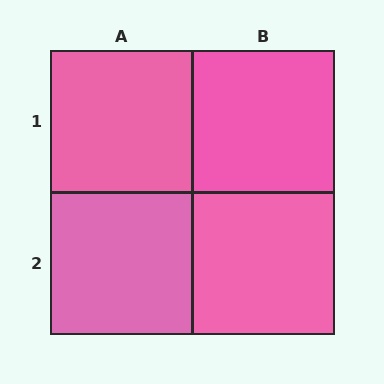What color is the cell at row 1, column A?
Pink.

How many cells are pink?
4 cells are pink.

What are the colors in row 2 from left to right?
Pink, pink.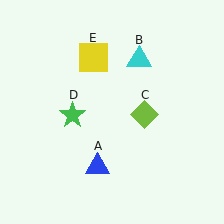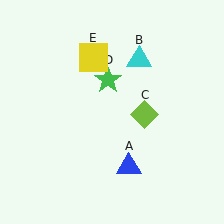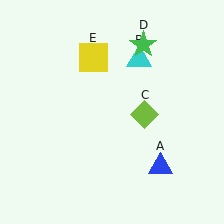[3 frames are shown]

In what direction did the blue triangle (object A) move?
The blue triangle (object A) moved right.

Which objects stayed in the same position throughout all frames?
Cyan triangle (object B) and lime diamond (object C) and yellow square (object E) remained stationary.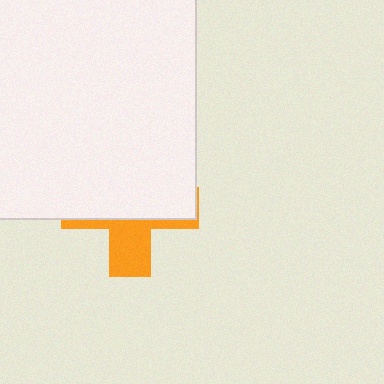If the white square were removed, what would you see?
You would see the complete orange cross.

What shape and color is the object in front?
The object in front is a white square.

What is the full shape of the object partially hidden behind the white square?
The partially hidden object is an orange cross.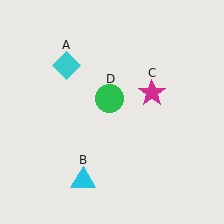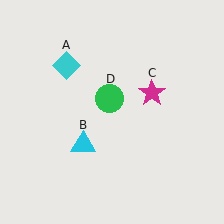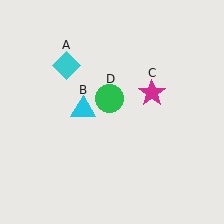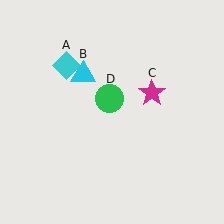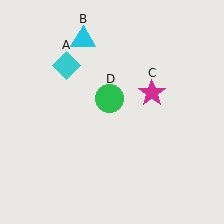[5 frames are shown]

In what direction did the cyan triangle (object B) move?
The cyan triangle (object B) moved up.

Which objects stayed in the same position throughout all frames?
Cyan diamond (object A) and magenta star (object C) and green circle (object D) remained stationary.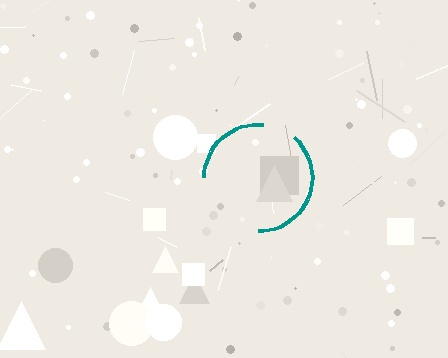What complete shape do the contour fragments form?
The contour fragments form a circle.